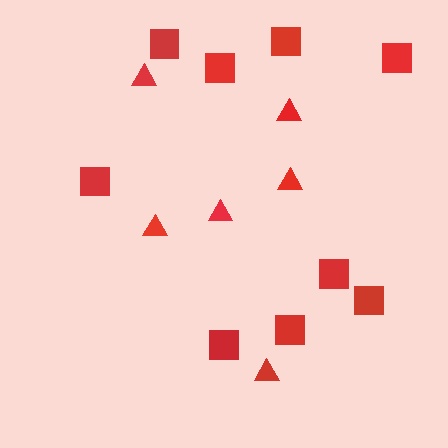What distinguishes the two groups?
There are 2 groups: one group of triangles (6) and one group of squares (9).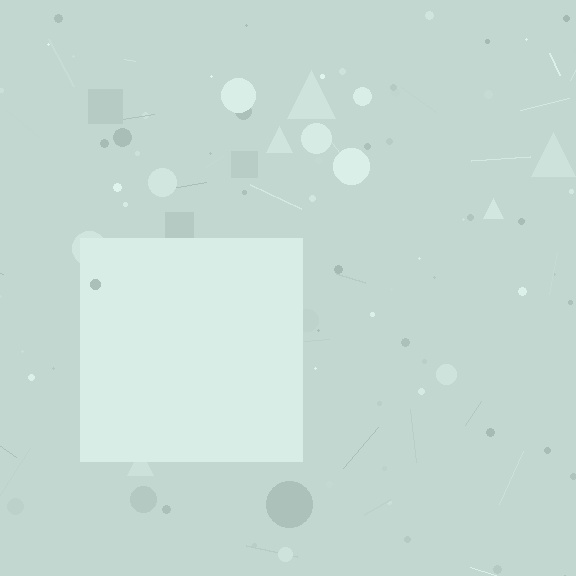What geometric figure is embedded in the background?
A square is embedded in the background.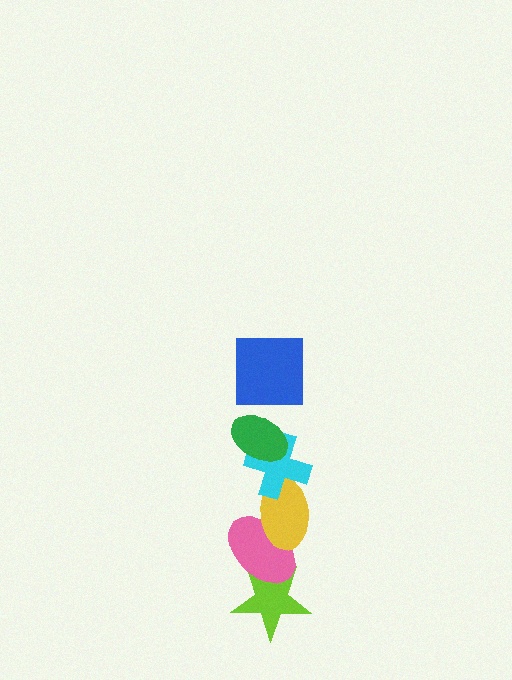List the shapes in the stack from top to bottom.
From top to bottom: the blue square, the green ellipse, the cyan cross, the yellow ellipse, the pink ellipse, the lime star.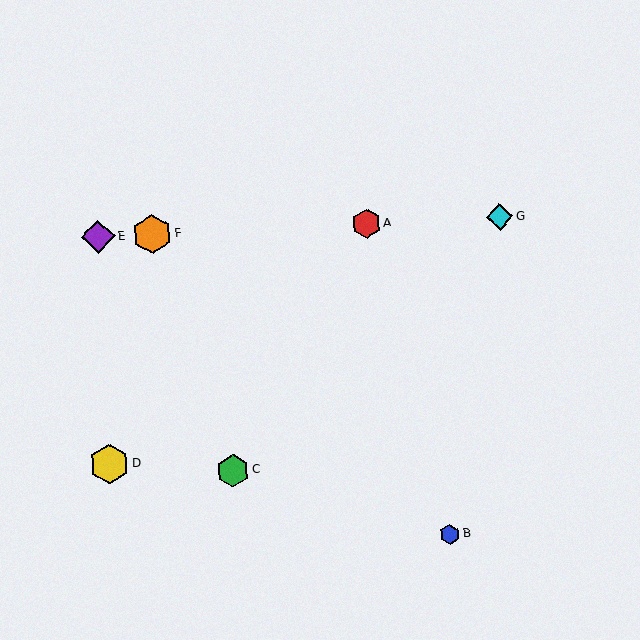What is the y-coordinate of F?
Object F is at y≈234.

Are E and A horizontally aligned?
Yes, both are at y≈237.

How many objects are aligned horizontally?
4 objects (A, E, F, G) are aligned horizontally.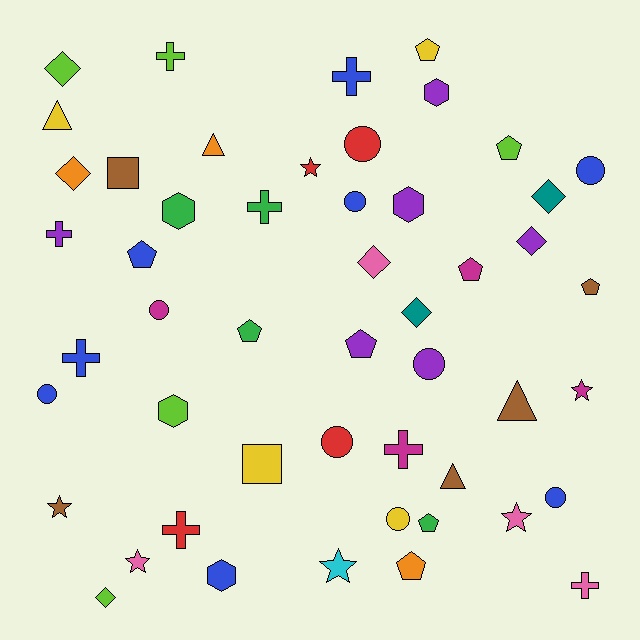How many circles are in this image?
There are 9 circles.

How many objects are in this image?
There are 50 objects.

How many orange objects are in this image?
There are 3 orange objects.